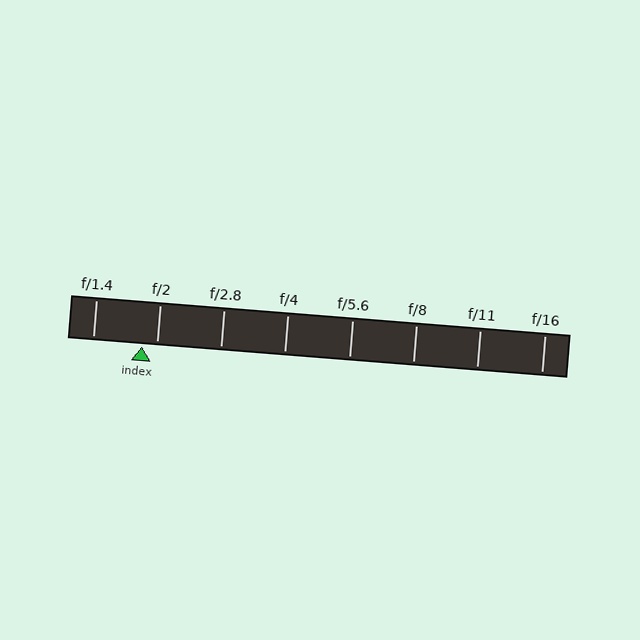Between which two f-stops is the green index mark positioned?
The index mark is between f/1.4 and f/2.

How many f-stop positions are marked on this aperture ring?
There are 8 f-stop positions marked.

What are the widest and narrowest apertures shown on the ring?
The widest aperture shown is f/1.4 and the narrowest is f/16.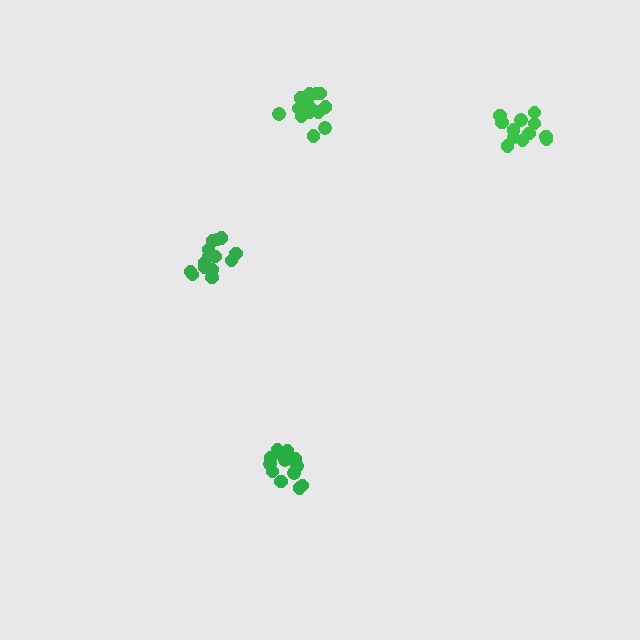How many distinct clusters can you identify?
There are 4 distinct clusters.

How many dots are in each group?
Group 1: 16 dots, Group 2: 13 dots, Group 3: 12 dots, Group 4: 14 dots (55 total).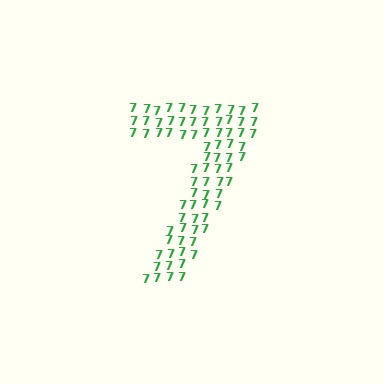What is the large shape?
The large shape is the digit 7.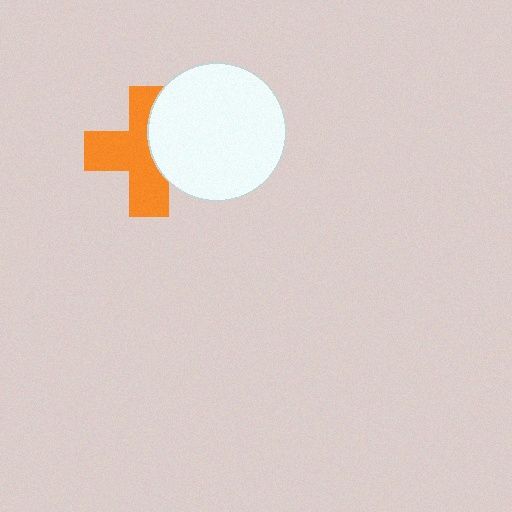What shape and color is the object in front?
The object in front is a white circle.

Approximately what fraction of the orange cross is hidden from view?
Roughly 38% of the orange cross is hidden behind the white circle.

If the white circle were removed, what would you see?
You would see the complete orange cross.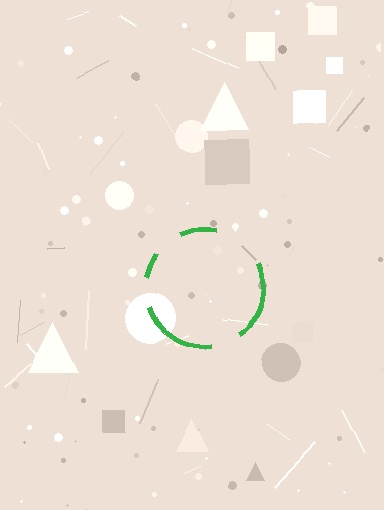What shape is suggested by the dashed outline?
The dashed outline suggests a circle.